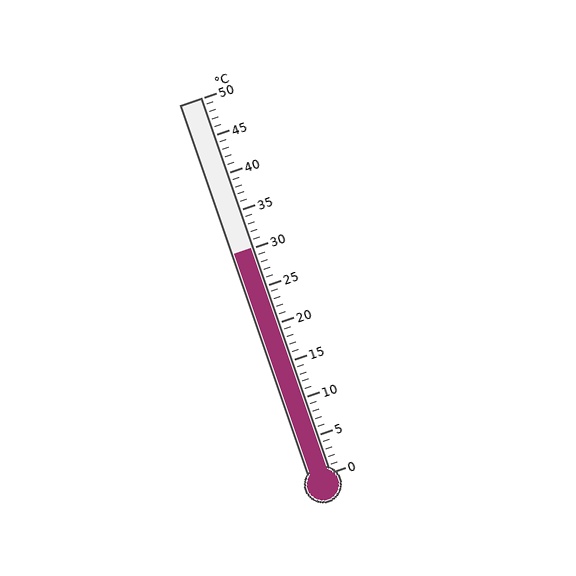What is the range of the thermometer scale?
The thermometer scale ranges from 0°C to 50°C.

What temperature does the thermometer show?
The thermometer shows approximately 30°C.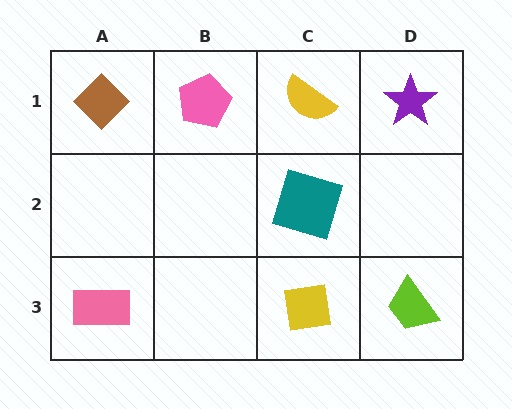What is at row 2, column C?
A teal square.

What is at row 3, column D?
A lime trapezoid.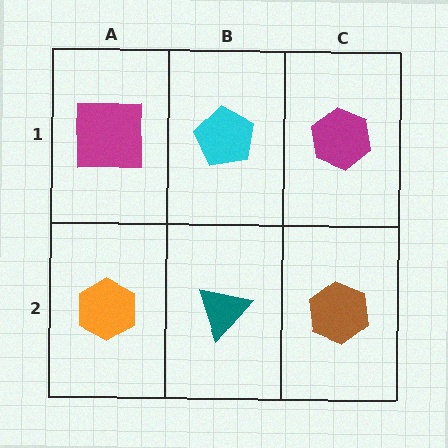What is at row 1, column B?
A cyan pentagon.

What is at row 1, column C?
A magenta hexagon.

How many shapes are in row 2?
3 shapes.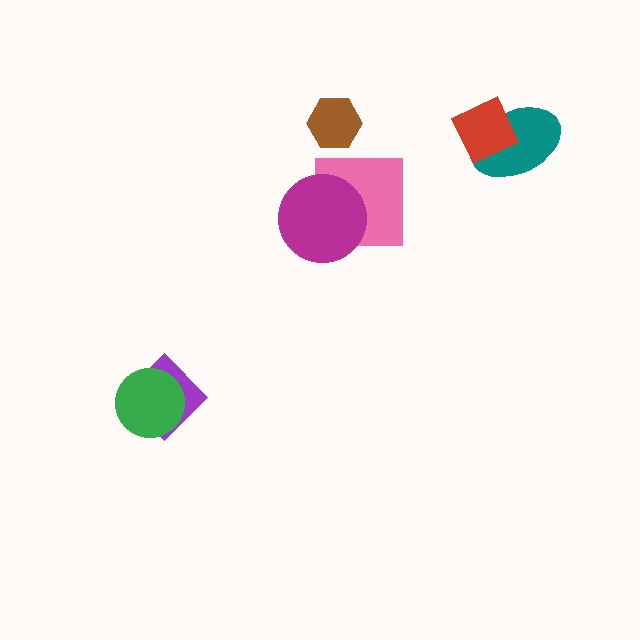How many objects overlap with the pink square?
1 object overlaps with the pink square.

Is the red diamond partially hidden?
No, no other shape covers it.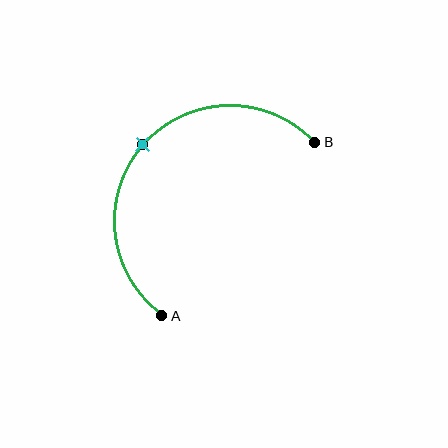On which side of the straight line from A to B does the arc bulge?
The arc bulges above and to the left of the straight line connecting A and B.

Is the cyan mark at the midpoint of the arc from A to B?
Yes. The cyan mark lies on the arc at equal arc-length from both A and B — it is the arc midpoint.